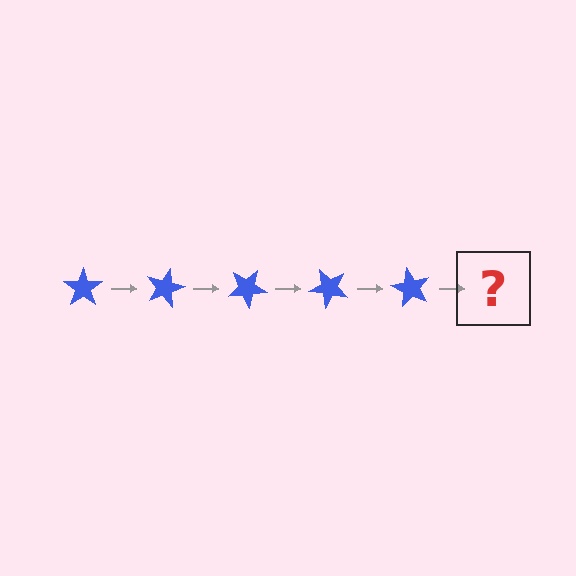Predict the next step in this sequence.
The next step is a blue star rotated 75 degrees.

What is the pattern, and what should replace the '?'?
The pattern is that the star rotates 15 degrees each step. The '?' should be a blue star rotated 75 degrees.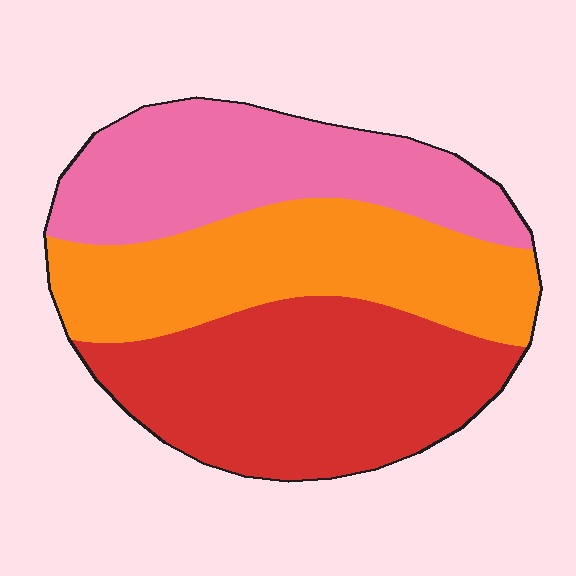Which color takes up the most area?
Red, at roughly 40%.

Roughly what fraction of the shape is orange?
Orange takes up about one third (1/3) of the shape.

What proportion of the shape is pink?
Pink covers around 30% of the shape.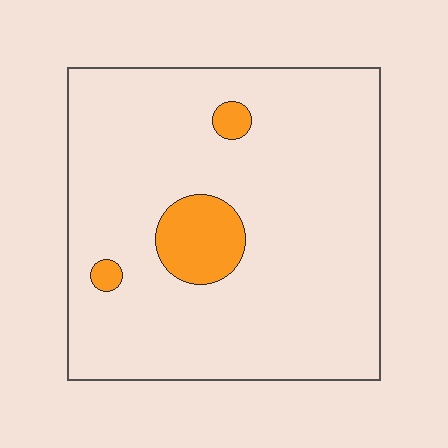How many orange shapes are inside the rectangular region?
3.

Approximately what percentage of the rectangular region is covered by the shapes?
Approximately 10%.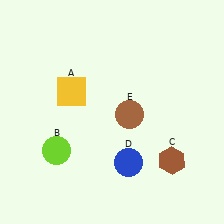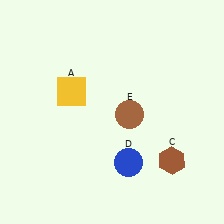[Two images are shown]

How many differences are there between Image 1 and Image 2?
There is 1 difference between the two images.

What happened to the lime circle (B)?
The lime circle (B) was removed in Image 2. It was in the bottom-left area of Image 1.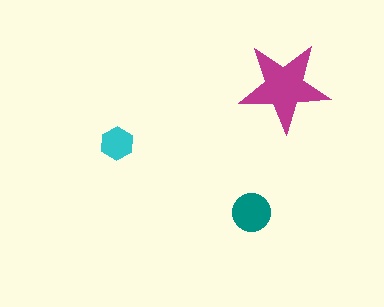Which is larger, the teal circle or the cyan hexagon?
The teal circle.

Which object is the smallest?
The cyan hexagon.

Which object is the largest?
The magenta star.